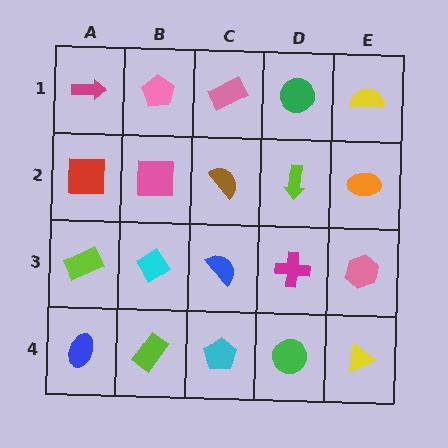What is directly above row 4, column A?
A lime rectangle.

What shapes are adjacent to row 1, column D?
A lime arrow (row 2, column D), a pink rectangle (row 1, column C), a yellow semicircle (row 1, column E).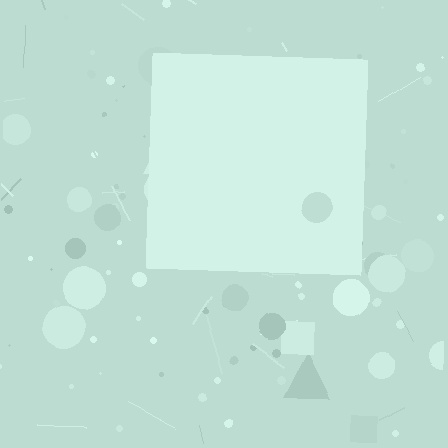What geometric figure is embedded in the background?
A square is embedded in the background.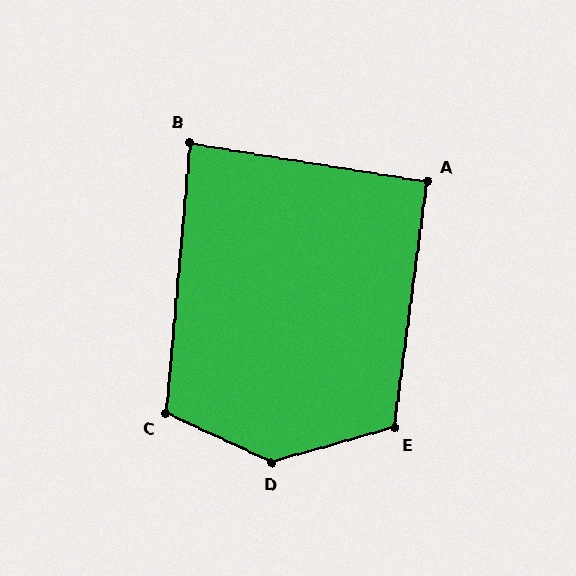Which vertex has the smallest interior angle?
B, at approximately 86 degrees.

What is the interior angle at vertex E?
Approximately 114 degrees (obtuse).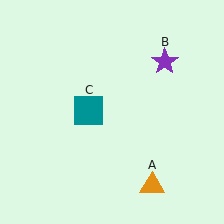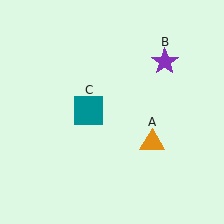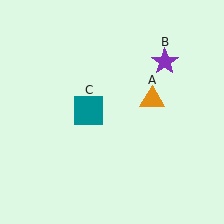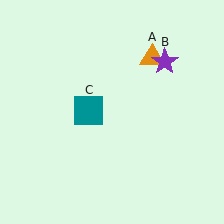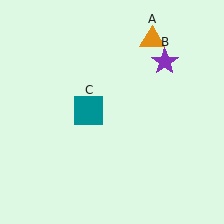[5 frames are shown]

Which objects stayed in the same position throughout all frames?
Purple star (object B) and teal square (object C) remained stationary.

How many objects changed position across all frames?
1 object changed position: orange triangle (object A).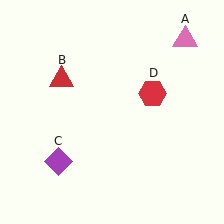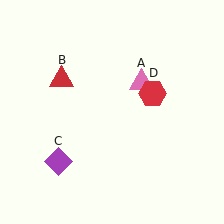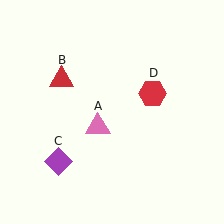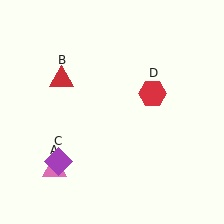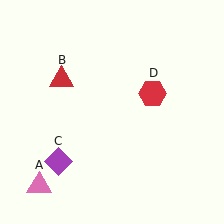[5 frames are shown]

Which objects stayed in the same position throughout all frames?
Red triangle (object B) and purple diamond (object C) and red hexagon (object D) remained stationary.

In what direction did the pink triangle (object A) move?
The pink triangle (object A) moved down and to the left.